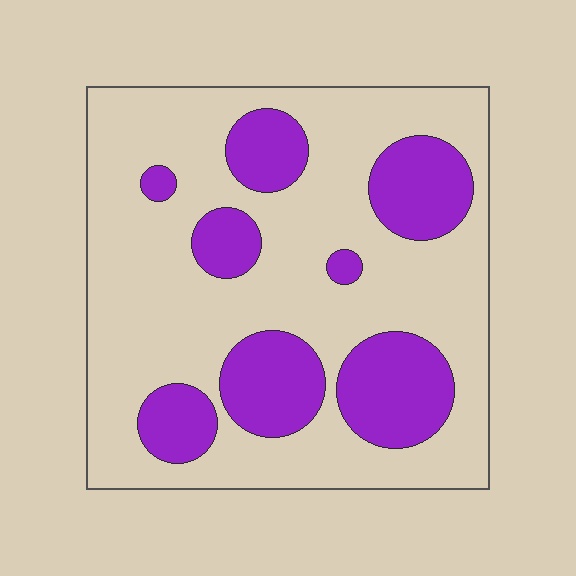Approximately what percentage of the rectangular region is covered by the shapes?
Approximately 30%.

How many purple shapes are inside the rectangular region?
8.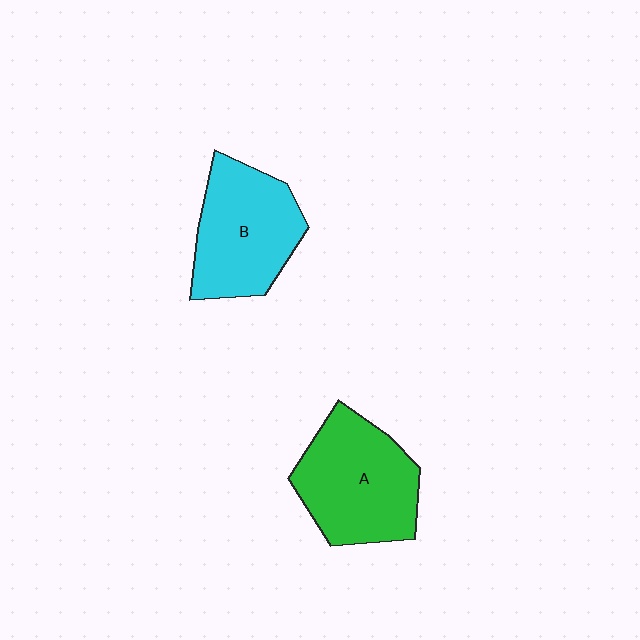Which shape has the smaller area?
Shape B (cyan).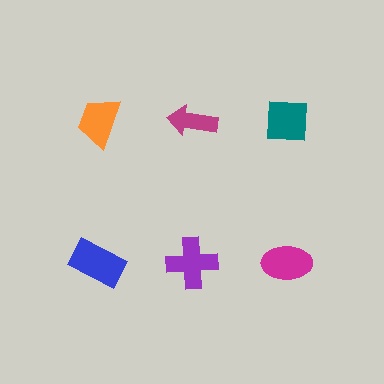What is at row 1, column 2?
A magenta arrow.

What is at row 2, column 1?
A blue rectangle.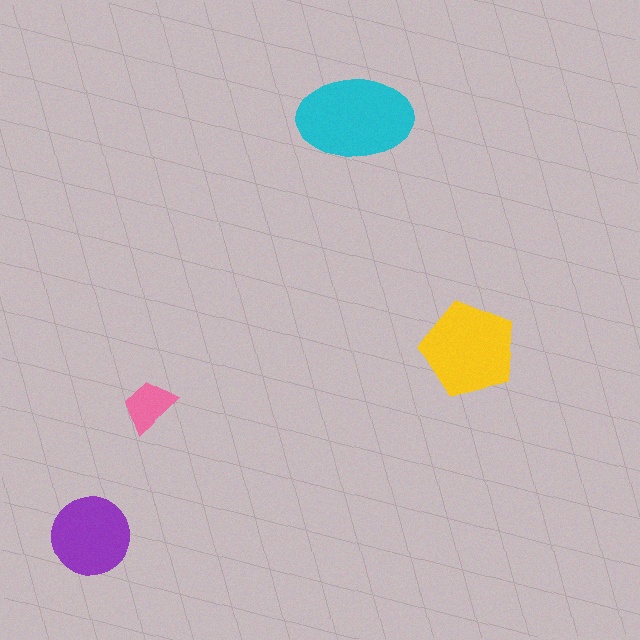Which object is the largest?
The cyan ellipse.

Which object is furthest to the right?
The yellow pentagon is rightmost.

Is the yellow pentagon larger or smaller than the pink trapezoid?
Larger.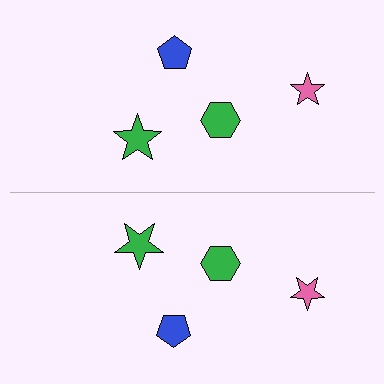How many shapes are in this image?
There are 8 shapes in this image.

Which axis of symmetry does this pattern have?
The pattern has a horizontal axis of symmetry running through the center of the image.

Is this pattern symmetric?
Yes, this pattern has bilateral (reflection) symmetry.